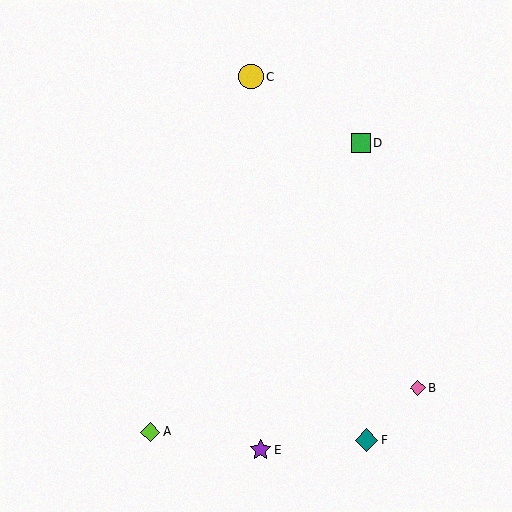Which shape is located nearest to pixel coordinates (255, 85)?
The yellow circle (labeled C) at (251, 77) is nearest to that location.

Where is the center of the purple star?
The center of the purple star is at (261, 450).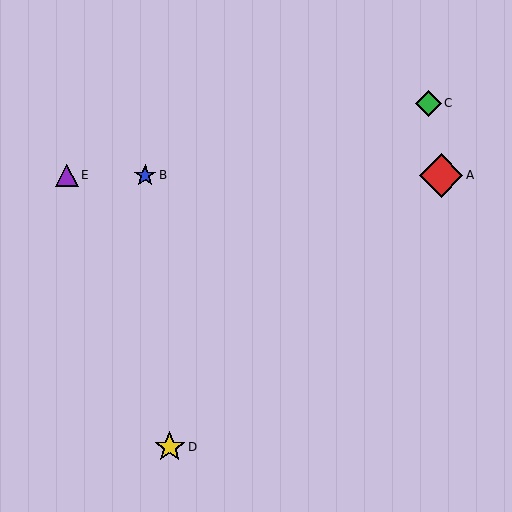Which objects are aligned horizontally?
Objects A, B, E are aligned horizontally.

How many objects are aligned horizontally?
3 objects (A, B, E) are aligned horizontally.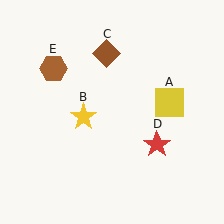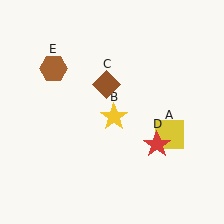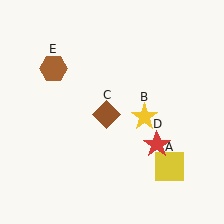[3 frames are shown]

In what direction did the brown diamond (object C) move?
The brown diamond (object C) moved down.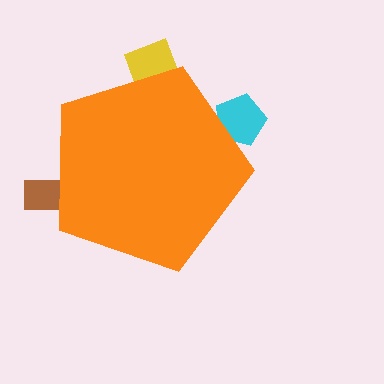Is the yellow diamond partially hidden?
Yes, the yellow diamond is partially hidden behind the orange pentagon.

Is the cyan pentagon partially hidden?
Yes, the cyan pentagon is partially hidden behind the orange pentagon.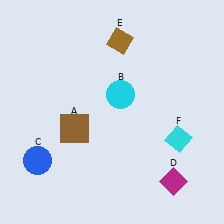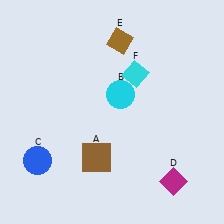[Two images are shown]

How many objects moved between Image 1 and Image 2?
2 objects moved between the two images.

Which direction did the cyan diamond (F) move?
The cyan diamond (F) moved up.